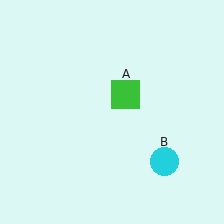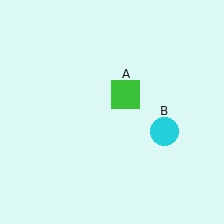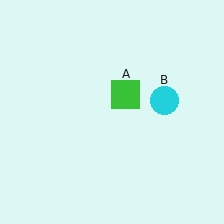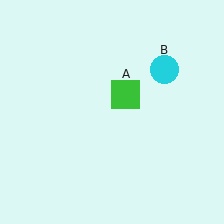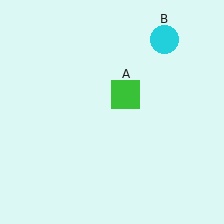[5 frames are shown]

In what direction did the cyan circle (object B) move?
The cyan circle (object B) moved up.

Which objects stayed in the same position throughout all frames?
Green square (object A) remained stationary.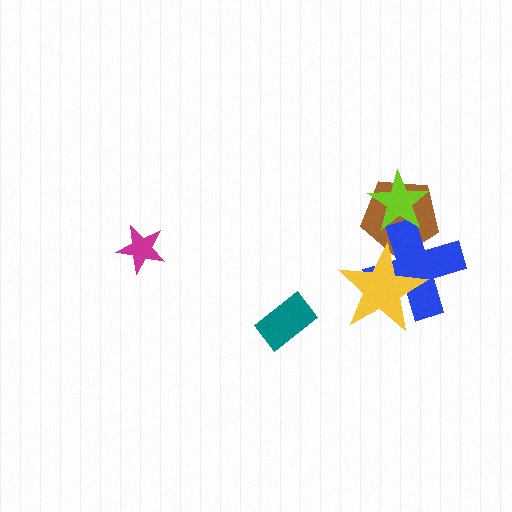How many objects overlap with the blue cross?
3 objects overlap with the blue cross.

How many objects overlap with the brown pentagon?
3 objects overlap with the brown pentagon.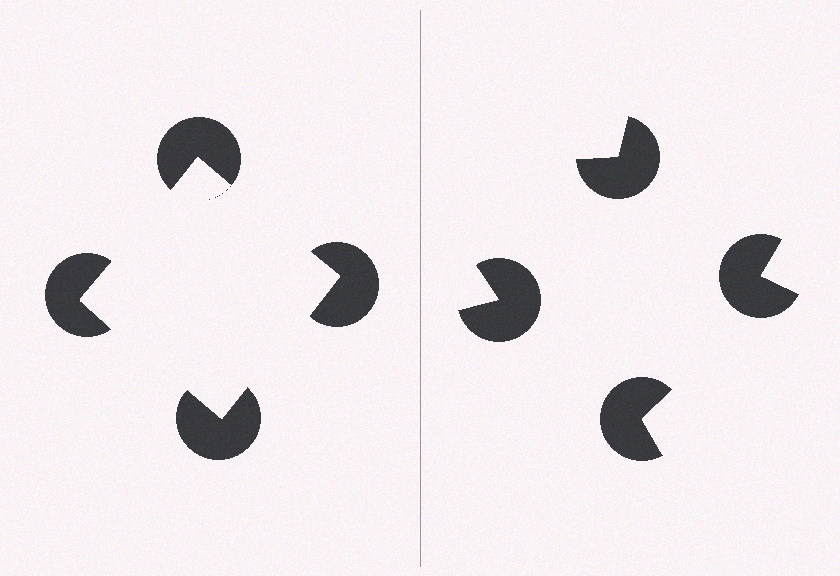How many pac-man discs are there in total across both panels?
8 — 4 on each side.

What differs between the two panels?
The pac-man discs are positioned identically on both sides; only the wedge orientations differ. On the left they align to a square; on the right they are misaligned.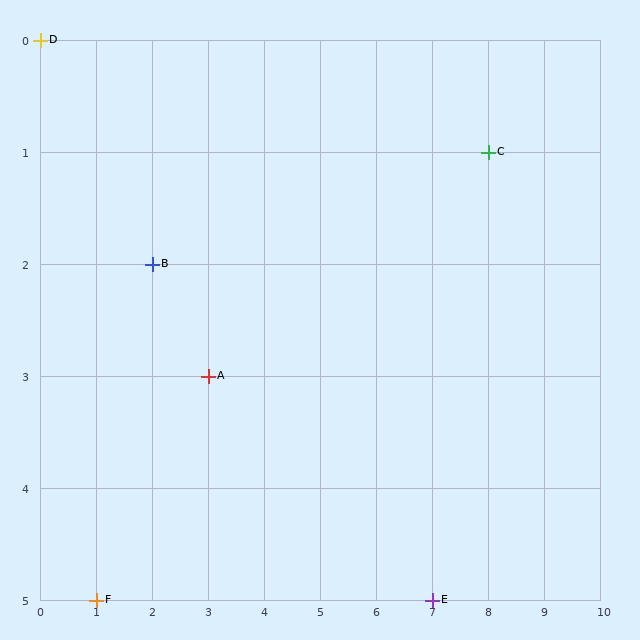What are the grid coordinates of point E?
Point E is at grid coordinates (7, 5).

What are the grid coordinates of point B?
Point B is at grid coordinates (2, 2).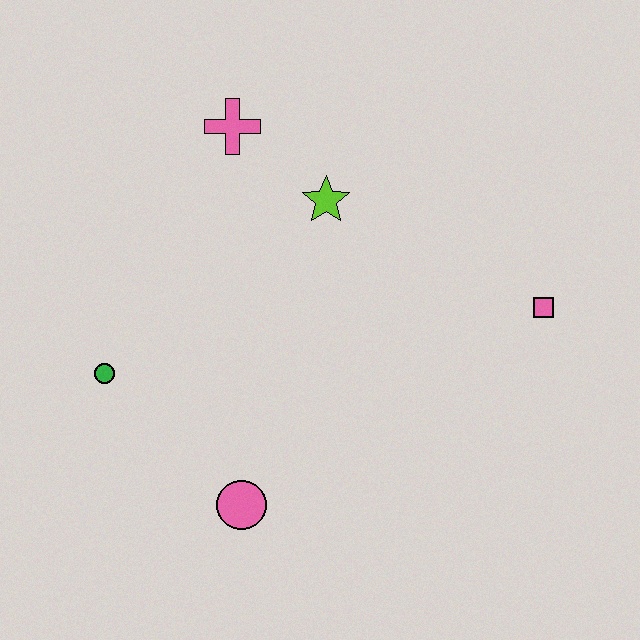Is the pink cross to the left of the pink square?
Yes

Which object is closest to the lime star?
The pink cross is closest to the lime star.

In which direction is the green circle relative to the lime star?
The green circle is to the left of the lime star.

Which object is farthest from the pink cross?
The pink circle is farthest from the pink cross.